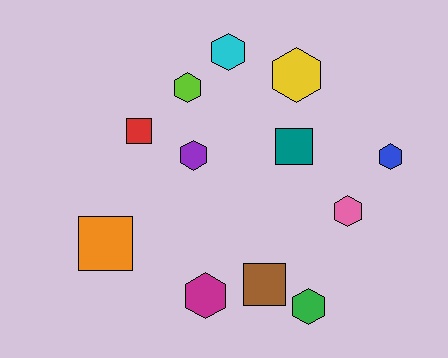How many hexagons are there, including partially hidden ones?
There are 8 hexagons.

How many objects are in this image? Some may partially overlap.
There are 12 objects.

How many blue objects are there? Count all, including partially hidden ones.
There is 1 blue object.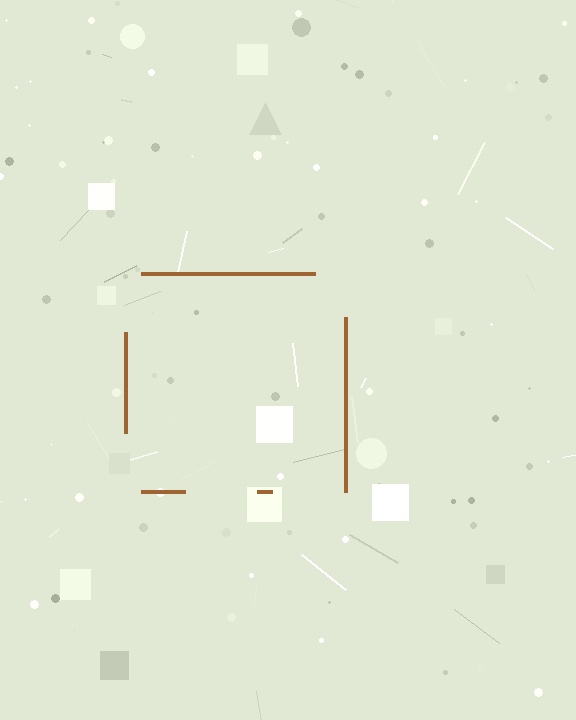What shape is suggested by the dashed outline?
The dashed outline suggests a square.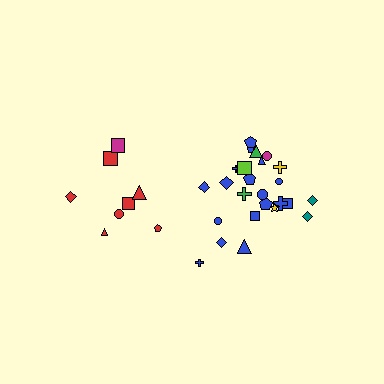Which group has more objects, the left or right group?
The right group.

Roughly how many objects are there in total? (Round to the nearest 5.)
Roughly 35 objects in total.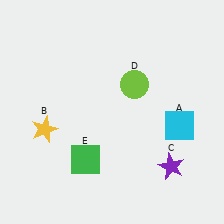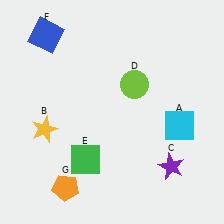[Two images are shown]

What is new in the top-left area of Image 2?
A blue square (F) was added in the top-left area of Image 2.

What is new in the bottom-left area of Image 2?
An orange pentagon (G) was added in the bottom-left area of Image 2.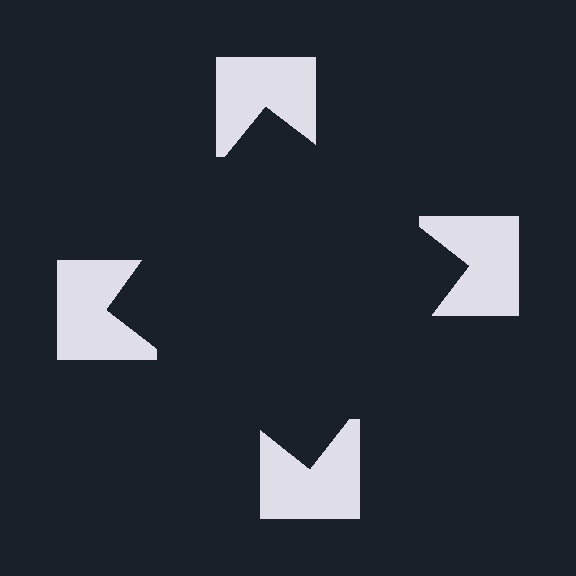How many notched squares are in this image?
There are 4 — one at each vertex of the illusory square.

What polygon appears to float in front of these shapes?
An illusory square — its edges are inferred from the aligned wedge cuts in the notched squares, not physically drawn.